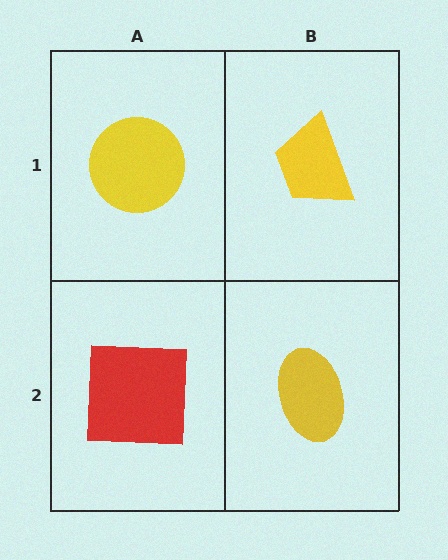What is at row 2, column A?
A red square.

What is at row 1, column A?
A yellow circle.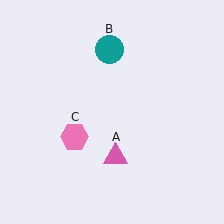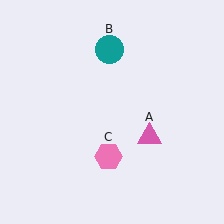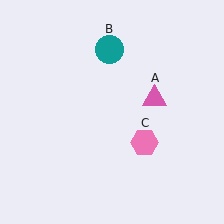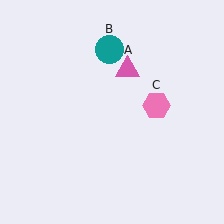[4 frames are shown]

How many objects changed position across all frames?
2 objects changed position: pink triangle (object A), pink hexagon (object C).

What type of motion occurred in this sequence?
The pink triangle (object A), pink hexagon (object C) rotated counterclockwise around the center of the scene.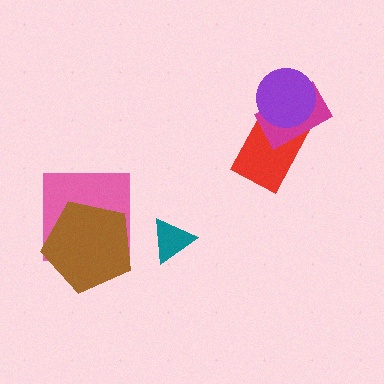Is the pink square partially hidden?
Yes, it is partially covered by another shape.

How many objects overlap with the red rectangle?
2 objects overlap with the red rectangle.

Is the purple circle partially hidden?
No, no other shape covers it.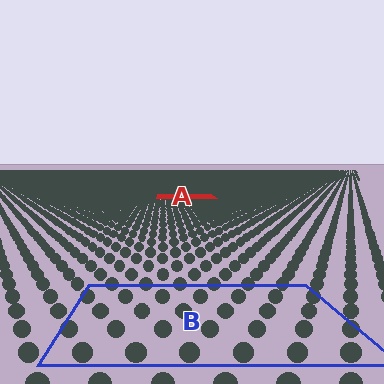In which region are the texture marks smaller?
The texture marks are smaller in region A, because it is farther away.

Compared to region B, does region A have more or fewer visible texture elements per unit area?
Region A has more texture elements per unit area — they are packed more densely because it is farther away.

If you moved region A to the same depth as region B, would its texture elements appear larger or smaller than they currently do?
They would appear larger. At a closer depth, the same texture elements are projected at a bigger on-screen size.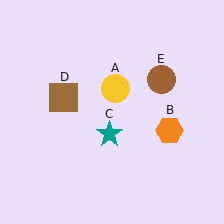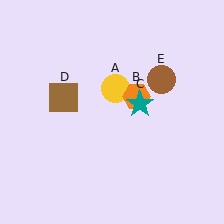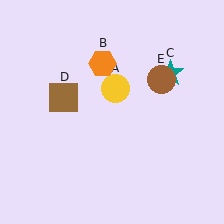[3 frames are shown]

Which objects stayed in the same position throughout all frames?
Yellow circle (object A) and brown square (object D) and brown circle (object E) remained stationary.